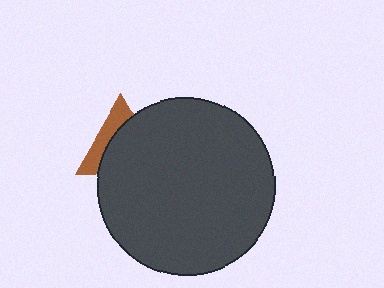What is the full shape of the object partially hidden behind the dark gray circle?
The partially hidden object is a brown triangle.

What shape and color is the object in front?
The object in front is a dark gray circle.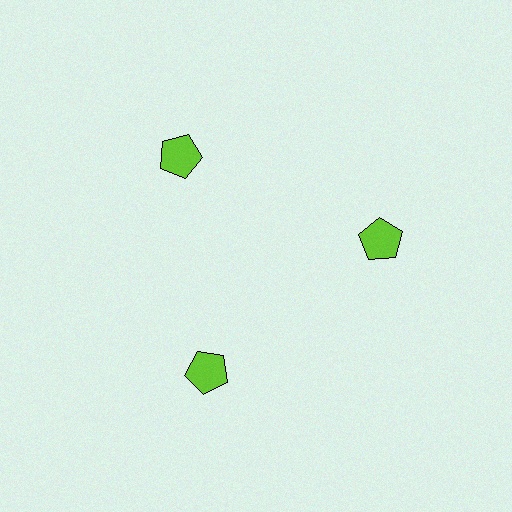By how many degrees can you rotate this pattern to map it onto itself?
The pattern maps onto itself every 120 degrees of rotation.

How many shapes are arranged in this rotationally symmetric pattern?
There are 3 shapes, arranged in 3 groups of 1.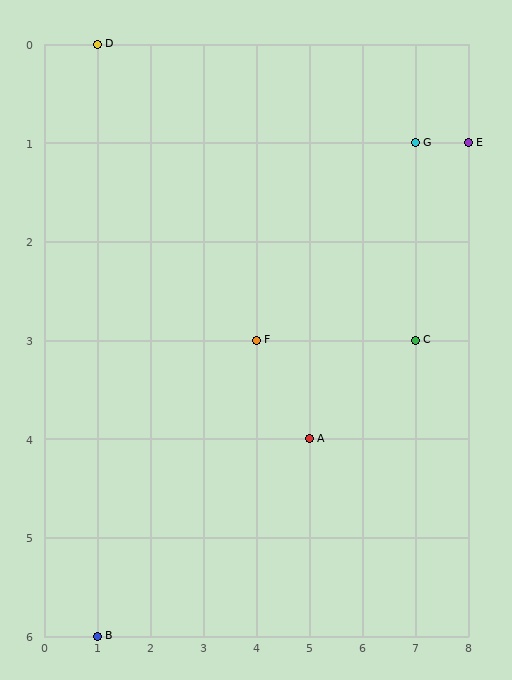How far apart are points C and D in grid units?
Points C and D are 6 columns and 3 rows apart (about 6.7 grid units diagonally).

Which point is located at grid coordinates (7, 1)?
Point G is at (7, 1).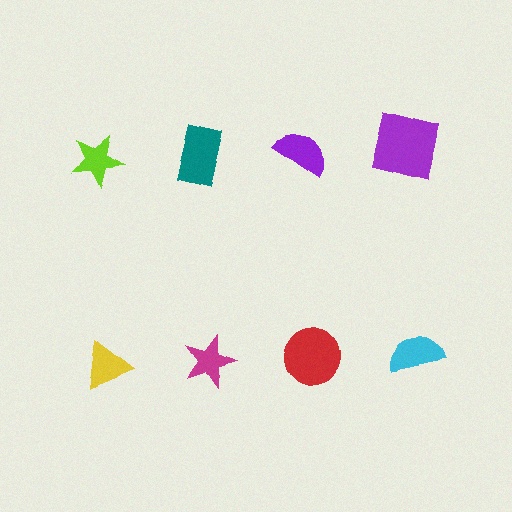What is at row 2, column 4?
A cyan semicircle.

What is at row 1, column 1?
A lime star.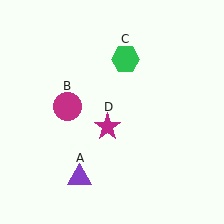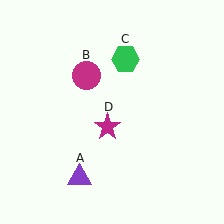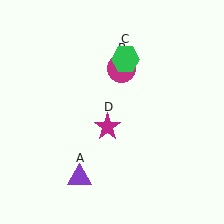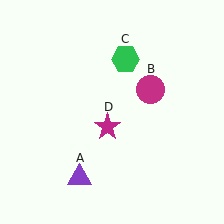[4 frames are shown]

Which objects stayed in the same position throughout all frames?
Purple triangle (object A) and green hexagon (object C) and magenta star (object D) remained stationary.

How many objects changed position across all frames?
1 object changed position: magenta circle (object B).